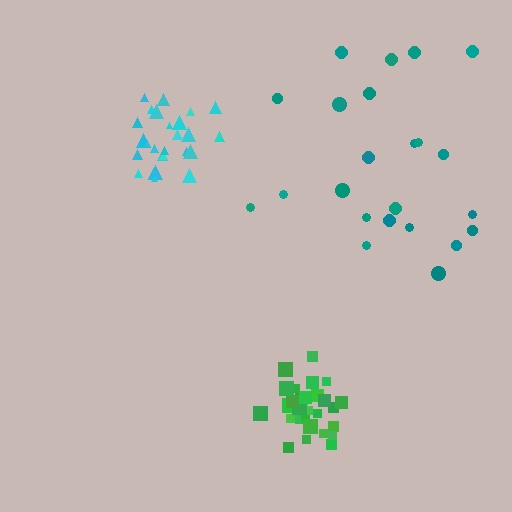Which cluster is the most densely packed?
Green.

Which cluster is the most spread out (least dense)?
Teal.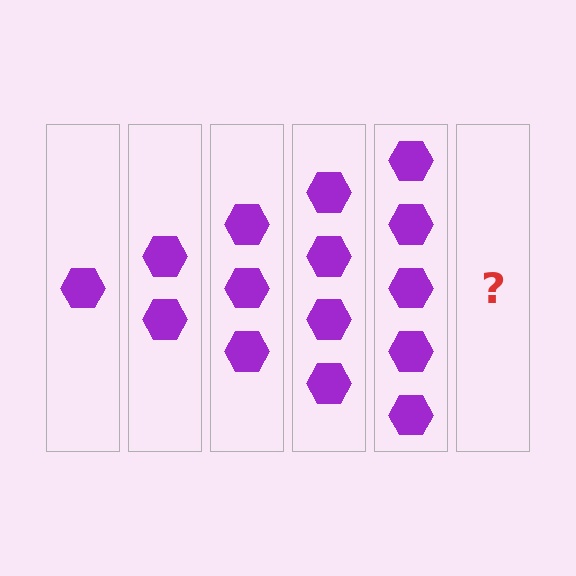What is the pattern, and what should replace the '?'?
The pattern is that each step adds one more hexagon. The '?' should be 6 hexagons.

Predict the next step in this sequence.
The next step is 6 hexagons.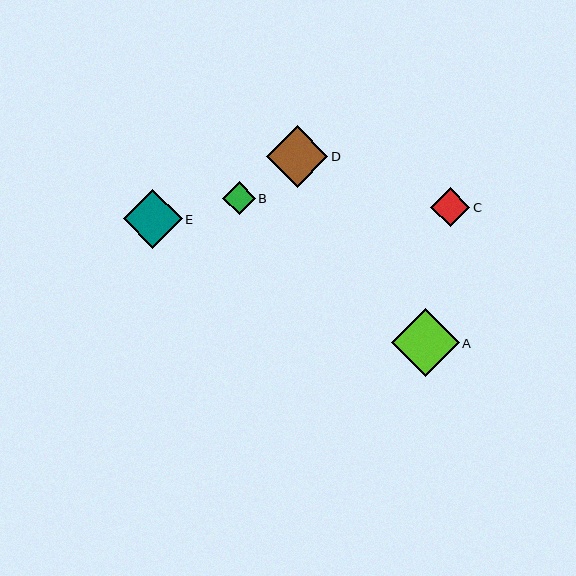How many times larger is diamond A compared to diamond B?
Diamond A is approximately 2.1 times the size of diamond B.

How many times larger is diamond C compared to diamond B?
Diamond C is approximately 1.2 times the size of diamond B.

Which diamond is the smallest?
Diamond B is the smallest with a size of approximately 33 pixels.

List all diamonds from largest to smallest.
From largest to smallest: A, D, E, C, B.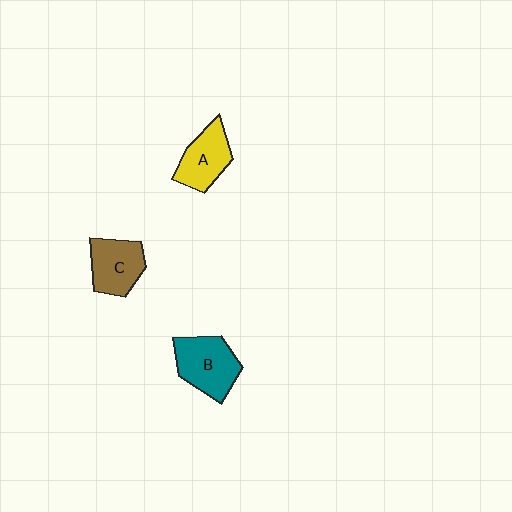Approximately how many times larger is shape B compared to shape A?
Approximately 1.2 times.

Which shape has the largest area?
Shape B (teal).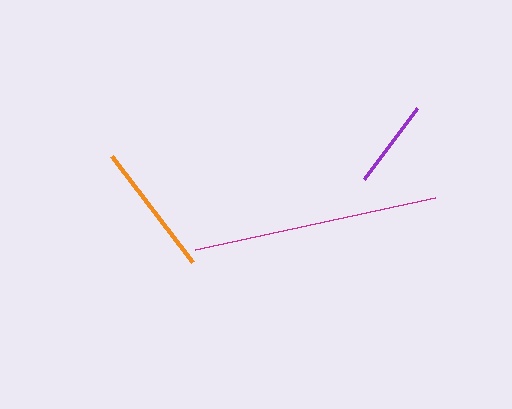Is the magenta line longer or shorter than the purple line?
The magenta line is longer than the purple line.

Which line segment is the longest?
The magenta line is the longest at approximately 246 pixels.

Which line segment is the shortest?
The purple line is the shortest at approximately 88 pixels.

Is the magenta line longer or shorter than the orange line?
The magenta line is longer than the orange line.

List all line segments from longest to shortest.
From longest to shortest: magenta, orange, purple.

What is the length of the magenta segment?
The magenta segment is approximately 246 pixels long.